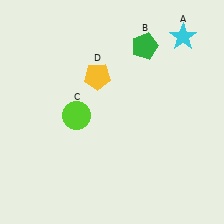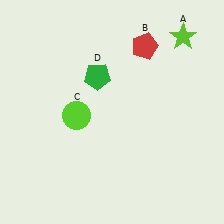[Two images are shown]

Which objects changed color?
A changed from cyan to lime. B changed from green to red. D changed from yellow to green.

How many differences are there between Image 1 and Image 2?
There are 3 differences between the two images.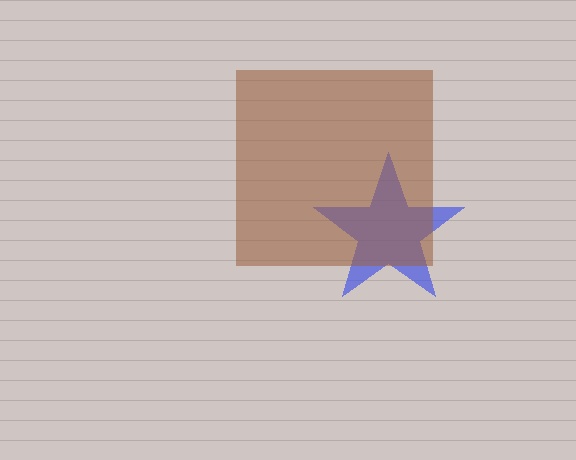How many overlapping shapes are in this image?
There are 2 overlapping shapes in the image.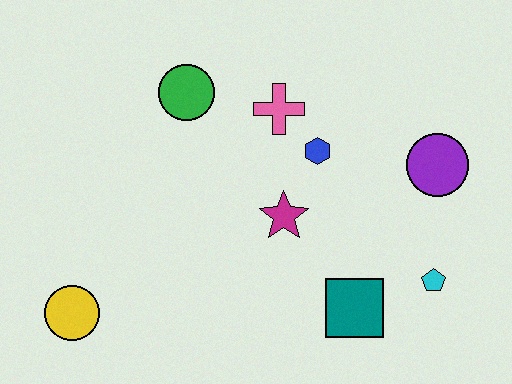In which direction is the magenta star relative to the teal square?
The magenta star is above the teal square.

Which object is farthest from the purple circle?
The yellow circle is farthest from the purple circle.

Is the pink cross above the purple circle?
Yes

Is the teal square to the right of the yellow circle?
Yes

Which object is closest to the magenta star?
The blue hexagon is closest to the magenta star.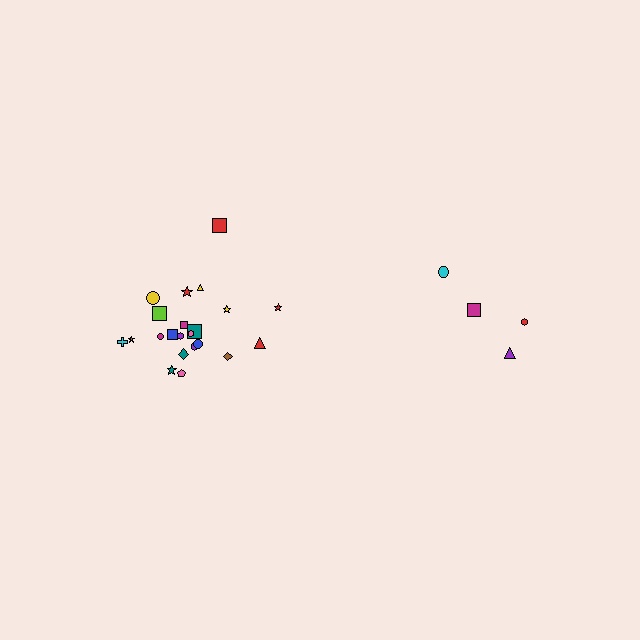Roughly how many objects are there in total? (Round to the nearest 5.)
Roughly 25 objects in total.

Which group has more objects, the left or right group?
The left group.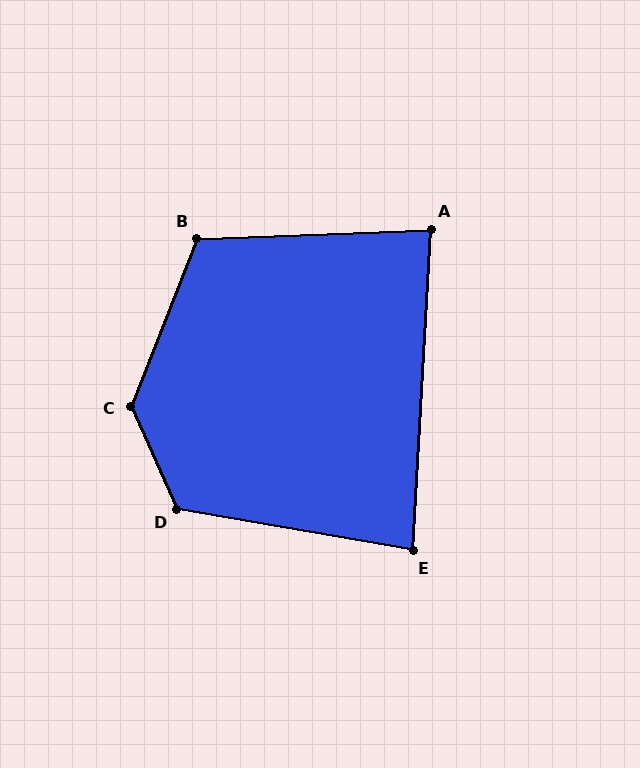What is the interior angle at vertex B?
Approximately 114 degrees (obtuse).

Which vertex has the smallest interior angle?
E, at approximately 83 degrees.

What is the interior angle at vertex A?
Approximately 84 degrees (acute).